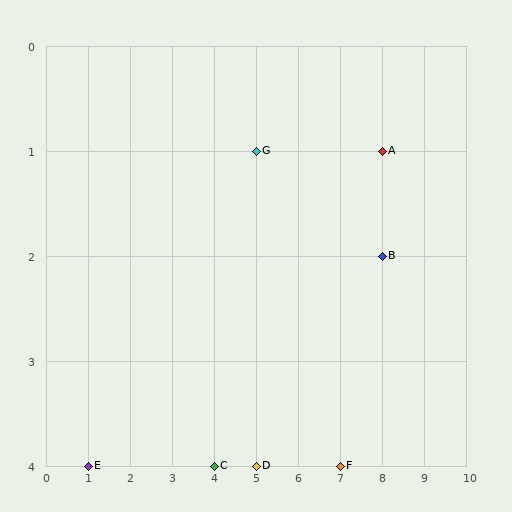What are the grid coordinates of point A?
Point A is at grid coordinates (8, 1).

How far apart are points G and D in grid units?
Points G and D are 3 rows apart.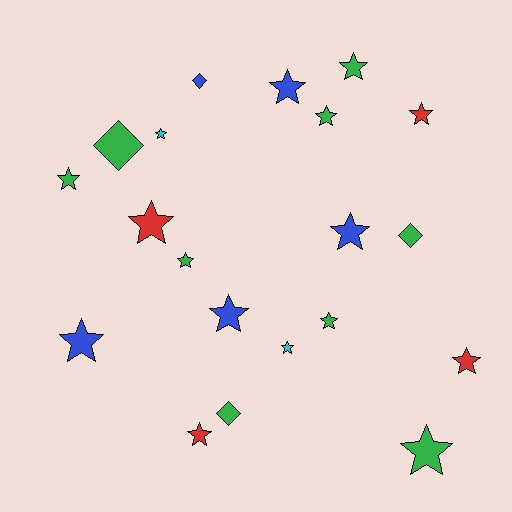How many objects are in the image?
There are 20 objects.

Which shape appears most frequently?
Star, with 16 objects.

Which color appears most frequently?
Green, with 9 objects.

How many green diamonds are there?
There are 3 green diamonds.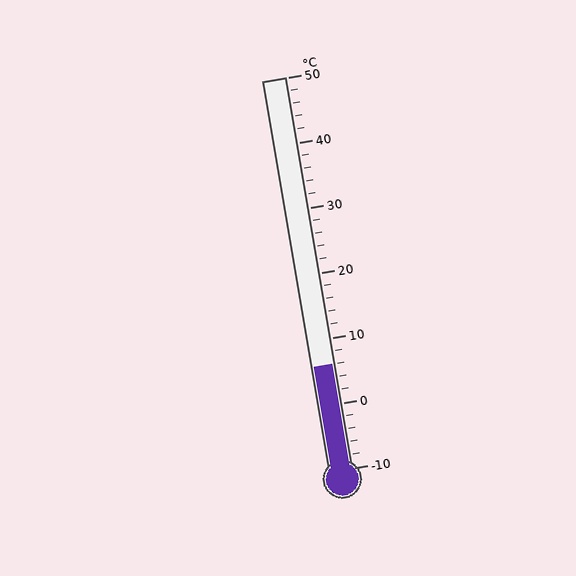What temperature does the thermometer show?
The thermometer shows approximately 6°C.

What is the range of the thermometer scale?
The thermometer scale ranges from -10°C to 50°C.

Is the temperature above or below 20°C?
The temperature is below 20°C.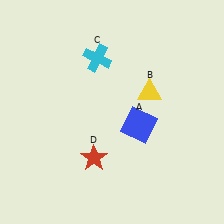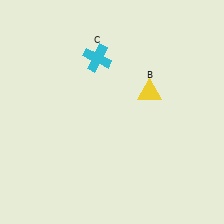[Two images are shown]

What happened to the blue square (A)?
The blue square (A) was removed in Image 2. It was in the bottom-right area of Image 1.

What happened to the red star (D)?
The red star (D) was removed in Image 2. It was in the bottom-left area of Image 1.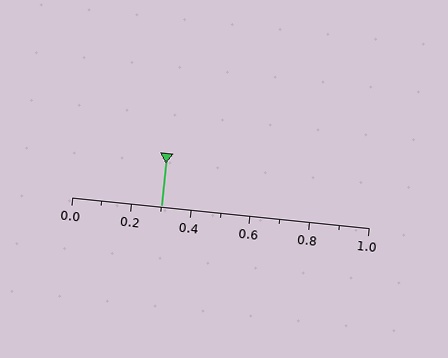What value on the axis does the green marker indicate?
The marker indicates approximately 0.3.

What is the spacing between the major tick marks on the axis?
The major ticks are spaced 0.2 apart.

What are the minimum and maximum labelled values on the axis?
The axis runs from 0.0 to 1.0.